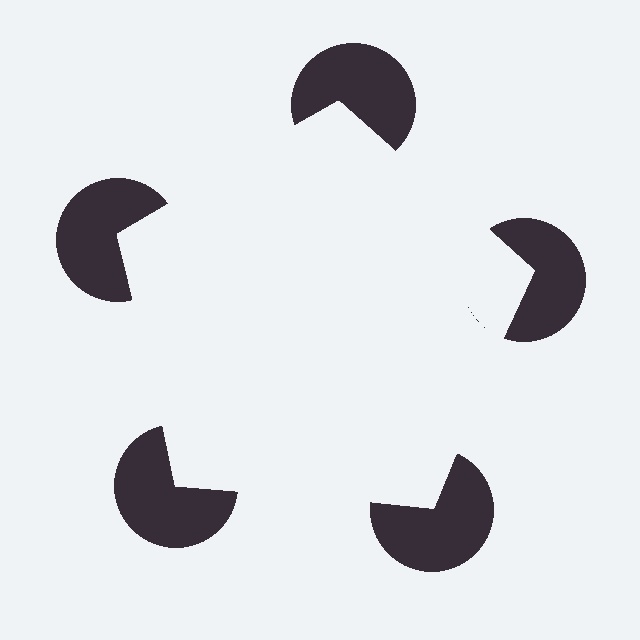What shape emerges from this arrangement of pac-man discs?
An illusory pentagon — its edges are inferred from the aligned wedge cuts in the pac-man discs, not physically drawn.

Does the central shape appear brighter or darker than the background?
It typically appears slightly brighter than the background, even though no actual brightness change is drawn.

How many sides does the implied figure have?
5 sides.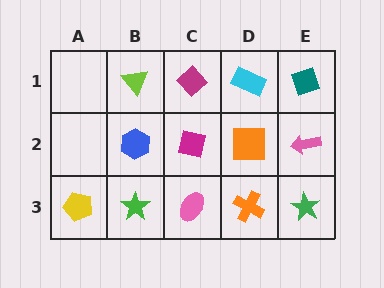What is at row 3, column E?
A green star.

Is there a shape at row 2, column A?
No, that cell is empty.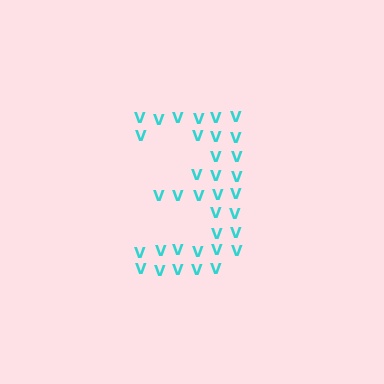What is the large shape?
The large shape is the digit 3.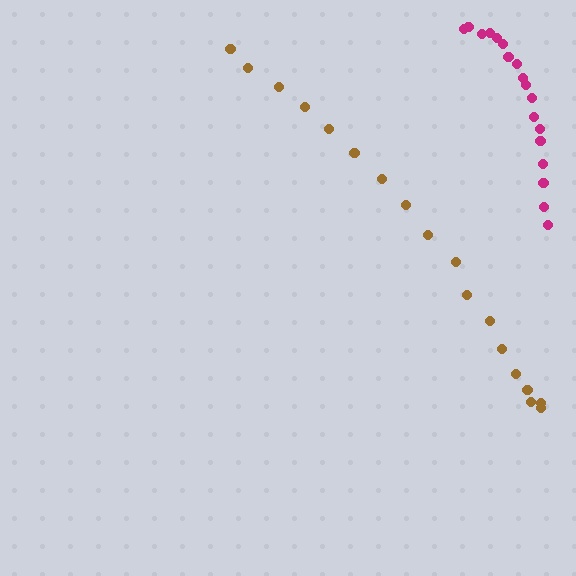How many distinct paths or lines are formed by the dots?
There are 2 distinct paths.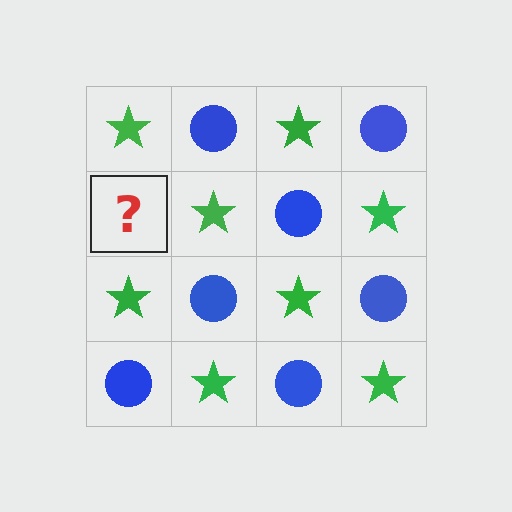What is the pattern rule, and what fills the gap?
The rule is that it alternates green star and blue circle in a checkerboard pattern. The gap should be filled with a blue circle.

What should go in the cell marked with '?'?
The missing cell should contain a blue circle.